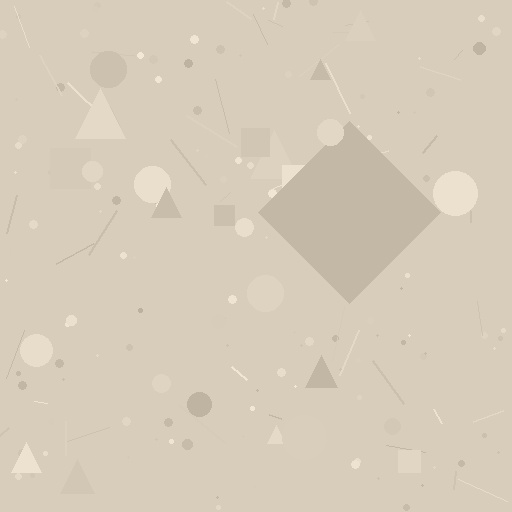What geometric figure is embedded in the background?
A diamond is embedded in the background.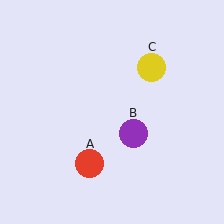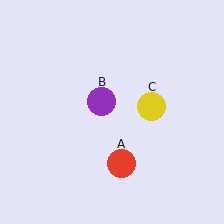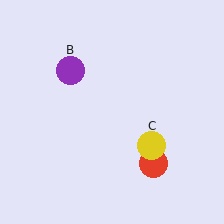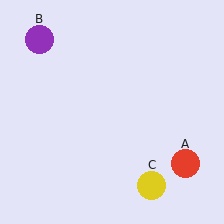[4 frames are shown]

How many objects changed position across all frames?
3 objects changed position: red circle (object A), purple circle (object B), yellow circle (object C).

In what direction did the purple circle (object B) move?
The purple circle (object B) moved up and to the left.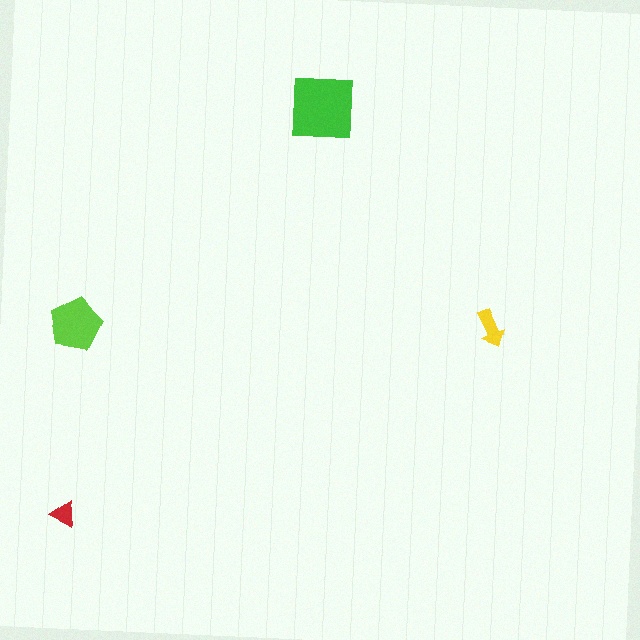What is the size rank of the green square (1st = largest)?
1st.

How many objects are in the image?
There are 4 objects in the image.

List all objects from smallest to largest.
The red triangle, the yellow arrow, the lime pentagon, the green square.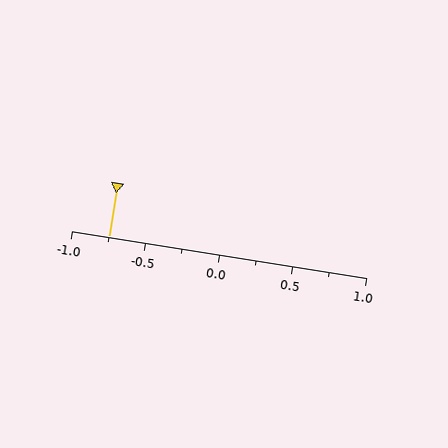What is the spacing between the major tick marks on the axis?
The major ticks are spaced 0.5 apart.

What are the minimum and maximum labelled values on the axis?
The axis runs from -1.0 to 1.0.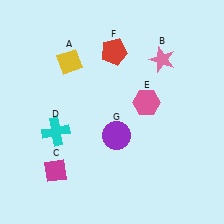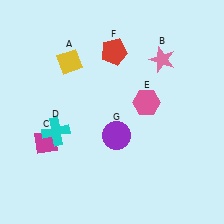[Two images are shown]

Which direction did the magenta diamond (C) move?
The magenta diamond (C) moved up.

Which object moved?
The magenta diamond (C) moved up.